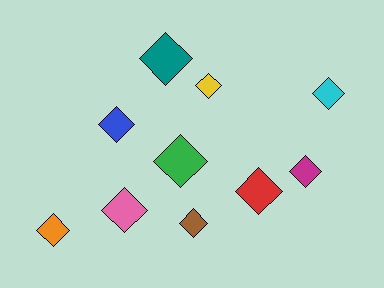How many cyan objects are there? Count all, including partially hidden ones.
There is 1 cyan object.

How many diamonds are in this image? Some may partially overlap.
There are 10 diamonds.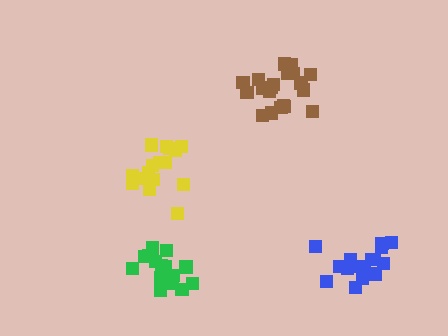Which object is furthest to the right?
The blue cluster is rightmost.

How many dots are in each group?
Group 1: 16 dots, Group 2: 20 dots, Group 3: 18 dots, Group 4: 17 dots (71 total).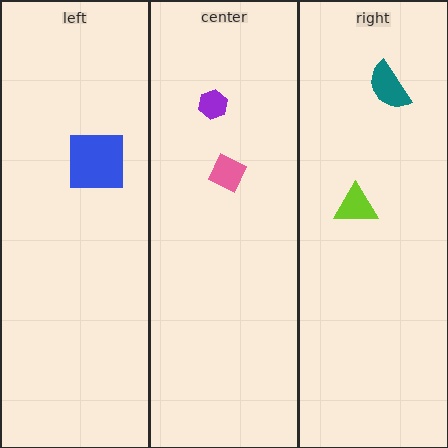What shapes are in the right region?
The teal semicircle, the lime triangle.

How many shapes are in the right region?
2.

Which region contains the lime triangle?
The right region.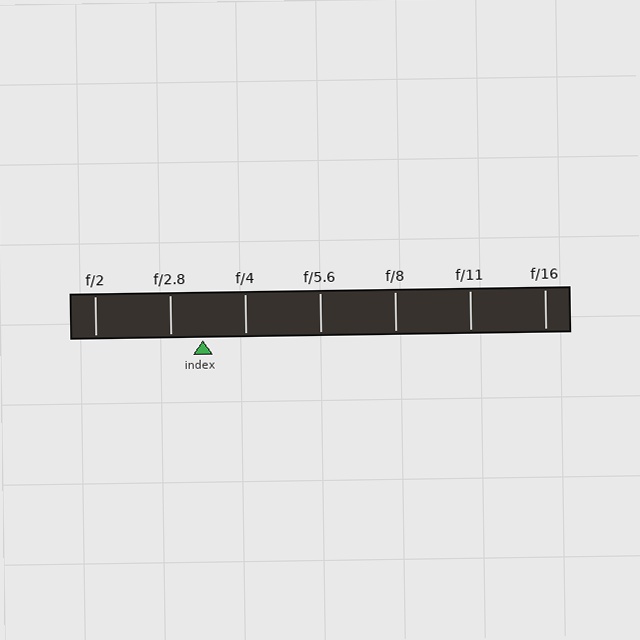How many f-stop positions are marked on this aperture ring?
There are 7 f-stop positions marked.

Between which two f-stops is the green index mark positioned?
The index mark is between f/2.8 and f/4.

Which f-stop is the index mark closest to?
The index mark is closest to f/2.8.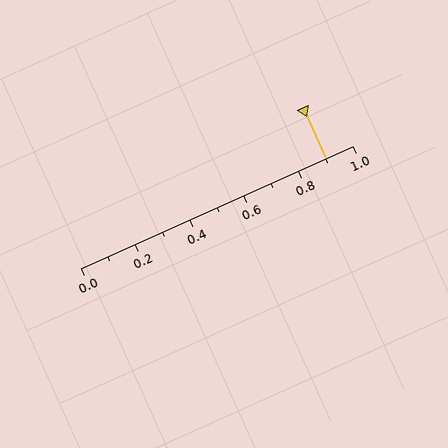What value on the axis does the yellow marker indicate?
The marker indicates approximately 0.9.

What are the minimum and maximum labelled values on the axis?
The axis runs from 0.0 to 1.0.